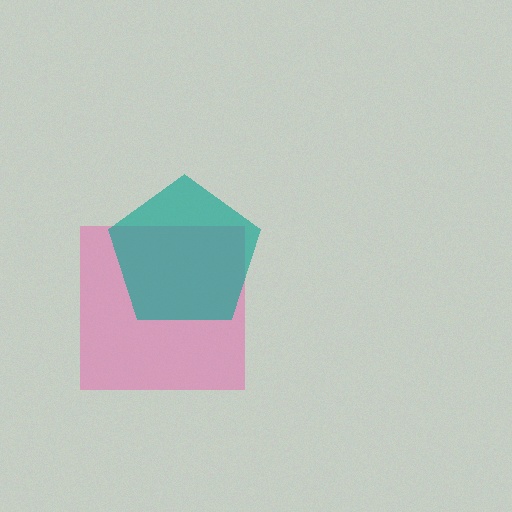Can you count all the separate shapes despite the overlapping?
Yes, there are 2 separate shapes.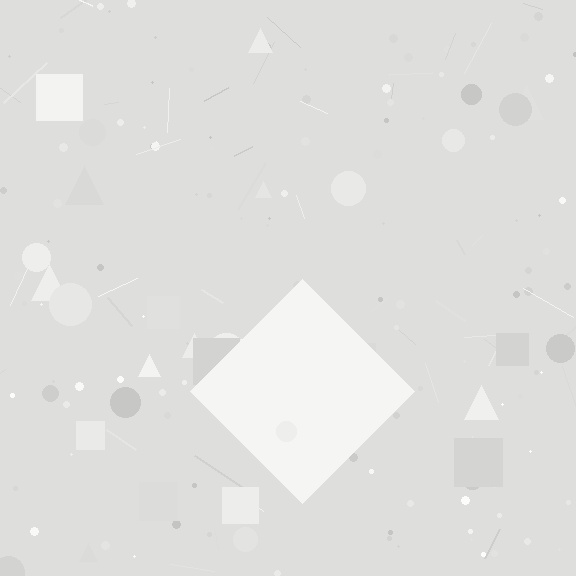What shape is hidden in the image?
A diamond is hidden in the image.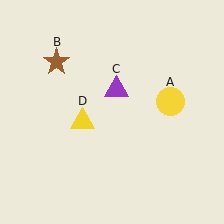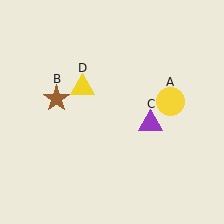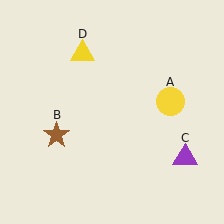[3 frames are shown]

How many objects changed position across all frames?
3 objects changed position: brown star (object B), purple triangle (object C), yellow triangle (object D).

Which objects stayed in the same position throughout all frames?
Yellow circle (object A) remained stationary.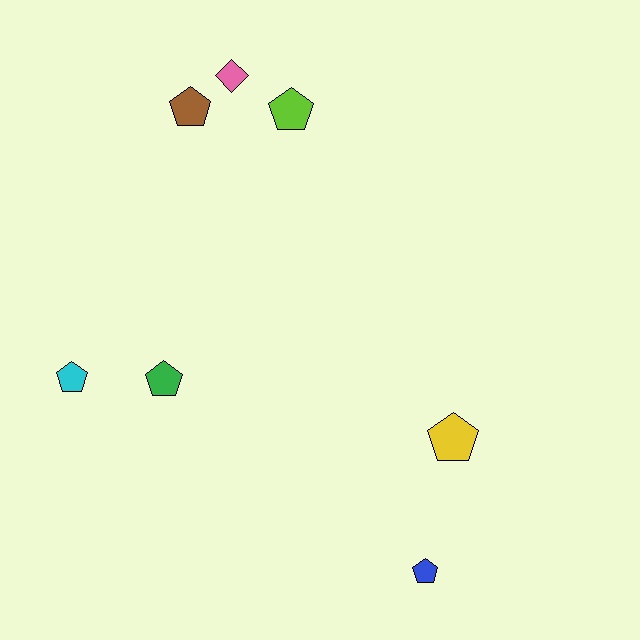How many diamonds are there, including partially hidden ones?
There is 1 diamond.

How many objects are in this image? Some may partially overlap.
There are 7 objects.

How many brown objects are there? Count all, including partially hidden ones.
There is 1 brown object.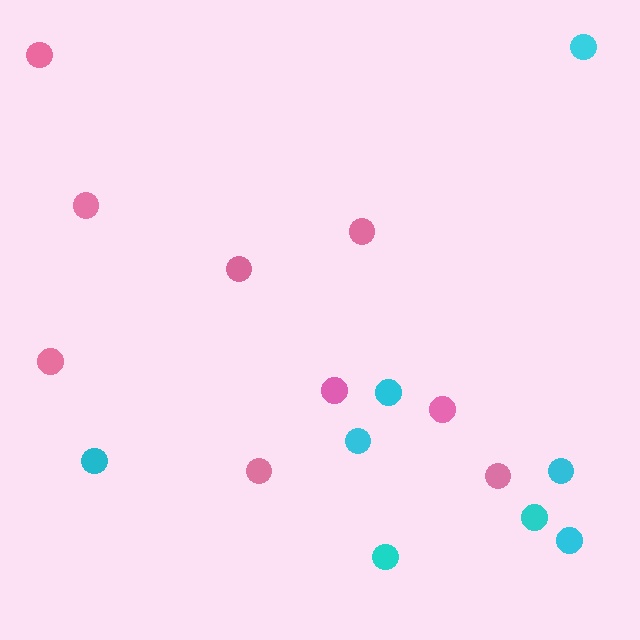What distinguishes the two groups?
There are 2 groups: one group of pink circles (9) and one group of cyan circles (8).